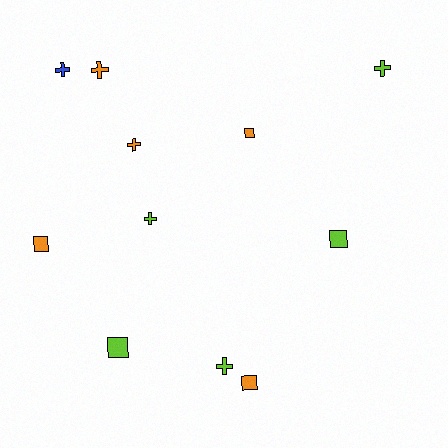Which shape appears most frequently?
Cross, with 6 objects.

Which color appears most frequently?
Lime, with 5 objects.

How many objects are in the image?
There are 11 objects.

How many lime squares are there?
There are 2 lime squares.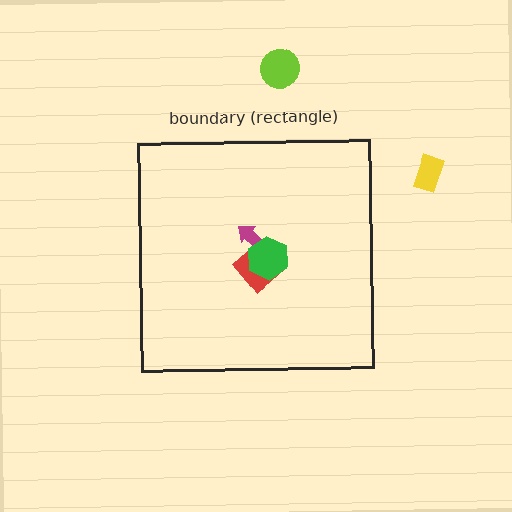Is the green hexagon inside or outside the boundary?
Inside.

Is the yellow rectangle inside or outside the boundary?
Outside.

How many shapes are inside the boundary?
3 inside, 2 outside.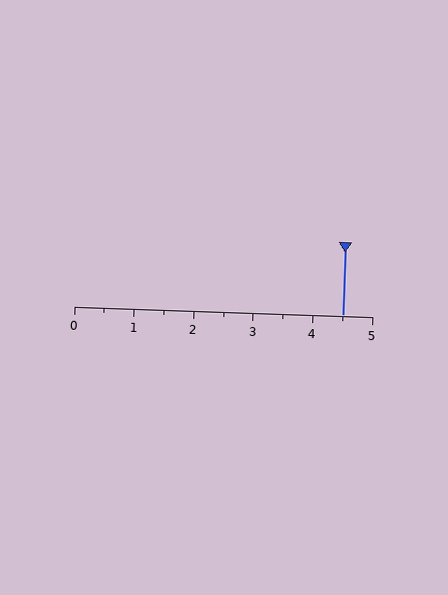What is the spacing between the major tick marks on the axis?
The major ticks are spaced 1 apart.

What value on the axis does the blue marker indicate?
The marker indicates approximately 4.5.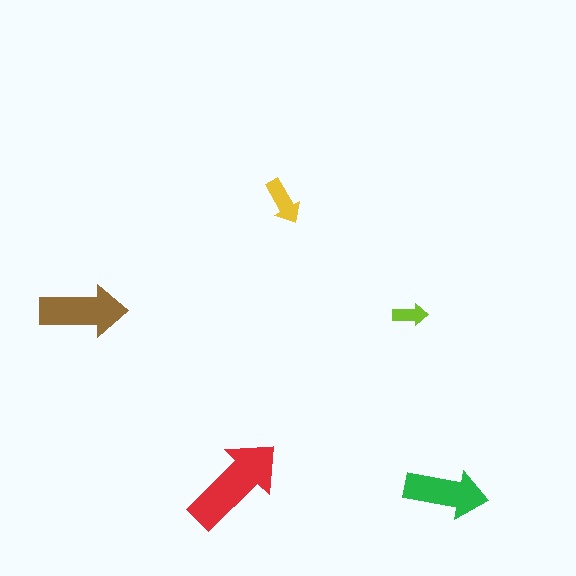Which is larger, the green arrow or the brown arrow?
The brown one.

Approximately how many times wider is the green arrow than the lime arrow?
About 2.5 times wider.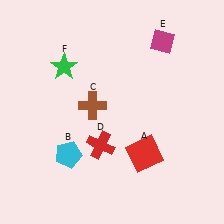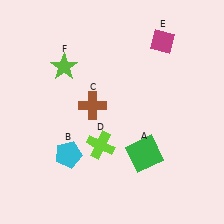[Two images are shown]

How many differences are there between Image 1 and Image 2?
There are 3 differences between the two images.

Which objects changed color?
A changed from red to green. D changed from red to lime. F changed from green to lime.